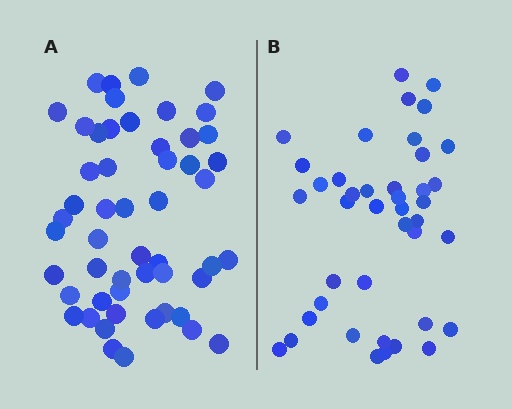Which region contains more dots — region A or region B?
Region A (the left region) has more dots.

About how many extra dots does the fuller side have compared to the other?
Region A has roughly 12 or so more dots than region B.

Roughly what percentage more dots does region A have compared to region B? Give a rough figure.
About 25% more.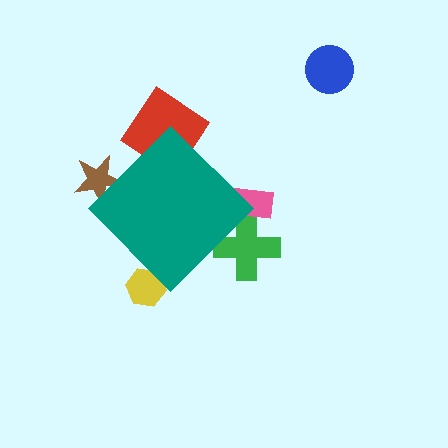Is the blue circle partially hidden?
No, the blue circle is fully visible.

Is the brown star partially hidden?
Yes, the brown star is partially hidden behind the teal diamond.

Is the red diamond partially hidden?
Yes, the red diamond is partially hidden behind the teal diamond.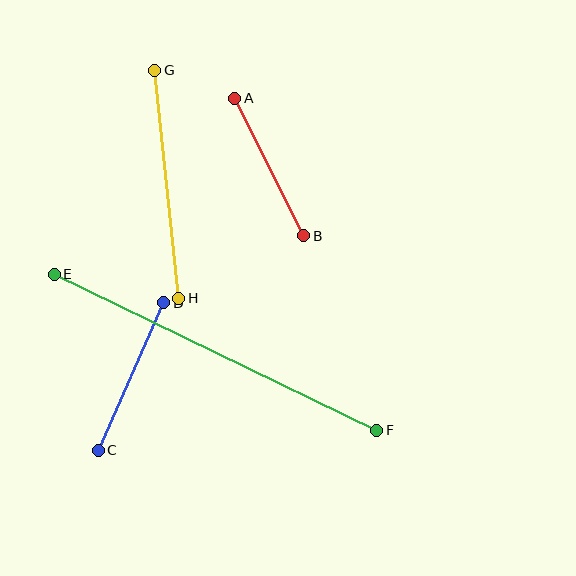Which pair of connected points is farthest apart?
Points E and F are farthest apart.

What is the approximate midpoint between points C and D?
The midpoint is at approximately (131, 377) pixels.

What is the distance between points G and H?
The distance is approximately 229 pixels.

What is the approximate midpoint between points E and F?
The midpoint is at approximately (216, 352) pixels.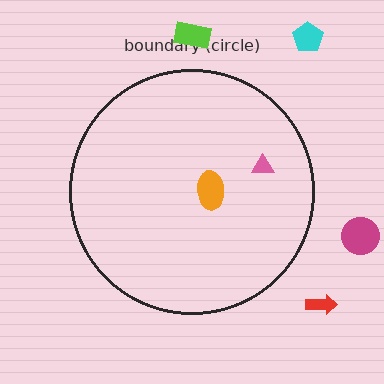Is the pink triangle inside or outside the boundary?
Inside.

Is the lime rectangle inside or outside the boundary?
Outside.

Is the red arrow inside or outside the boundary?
Outside.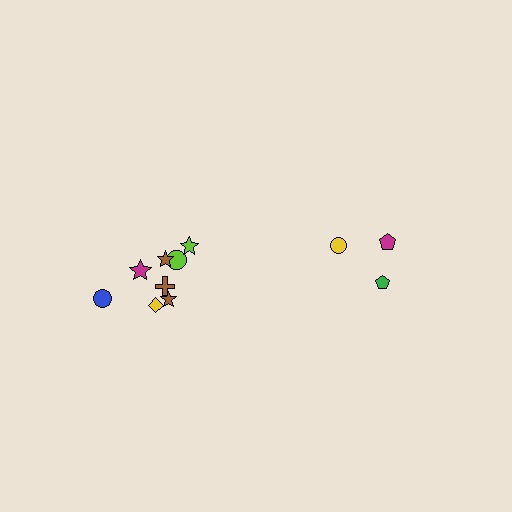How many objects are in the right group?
There are 3 objects.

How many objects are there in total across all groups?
There are 11 objects.